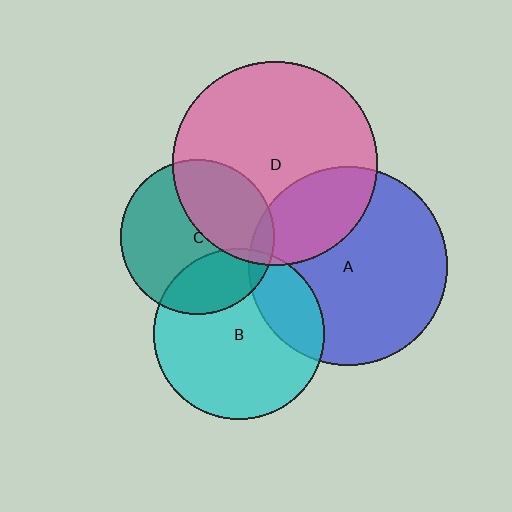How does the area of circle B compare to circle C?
Approximately 1.2 times.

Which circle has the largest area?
Circle D (pink).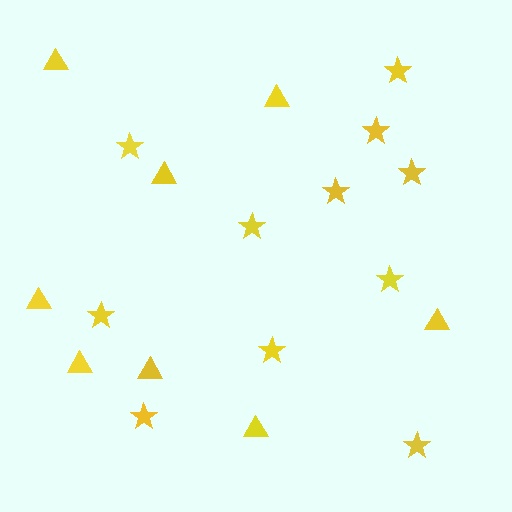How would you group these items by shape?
There are 2 groups: one group of triangles (8) and one group of stars (11).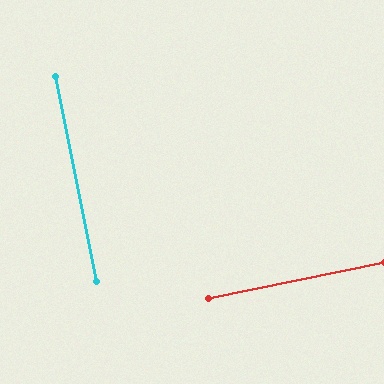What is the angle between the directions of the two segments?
Approximately 90 degrees.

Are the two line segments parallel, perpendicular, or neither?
Perpendicular — they meet at approximately 90°.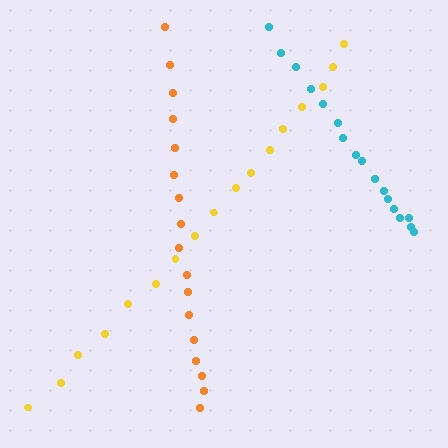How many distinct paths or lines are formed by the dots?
There are 3 distinct paths.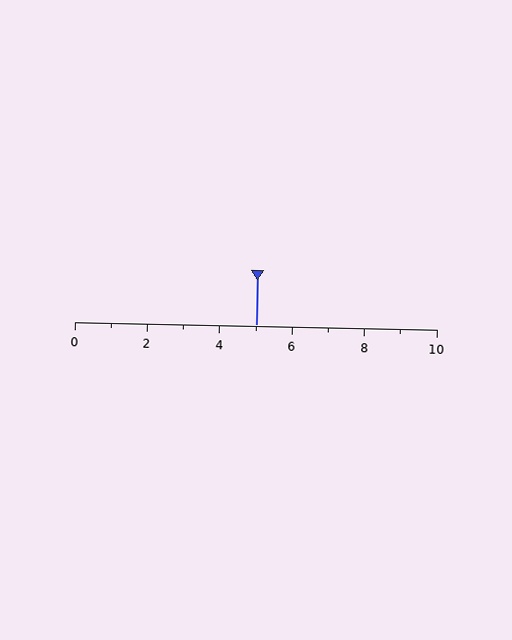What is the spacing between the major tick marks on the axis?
The major ticks are spaced 2 apart.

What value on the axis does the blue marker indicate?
The marker indicates approximately 5.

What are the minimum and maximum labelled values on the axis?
The axis runs from 0 to 10.